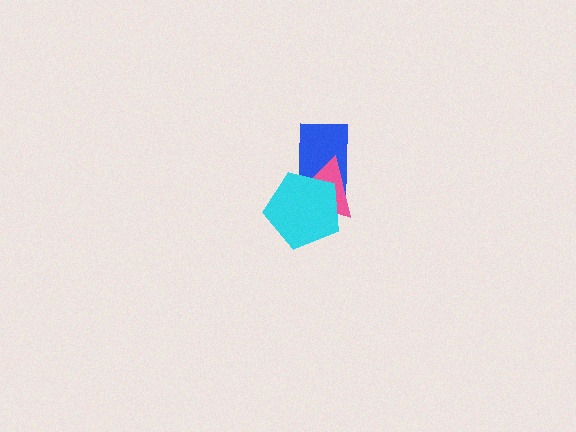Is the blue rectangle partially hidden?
Yes, it is partially covered by another shape.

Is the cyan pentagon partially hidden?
No, no other shape covers it.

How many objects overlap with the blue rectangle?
2 objects overlap with the blue rectangle.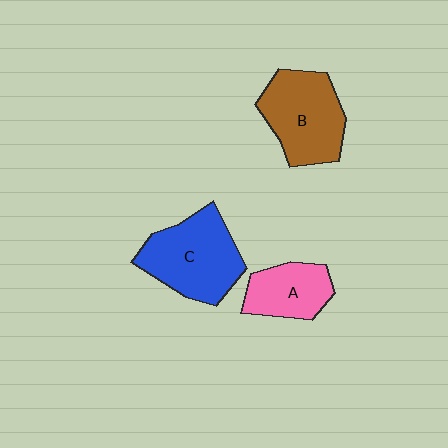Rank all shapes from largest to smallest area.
From largest to smallest: C (blue), B (brown), A (pink).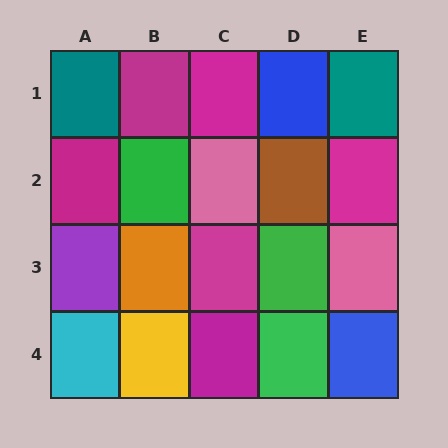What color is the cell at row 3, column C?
Magenta.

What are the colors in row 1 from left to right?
Teal, magenta, magenta, blue, teal.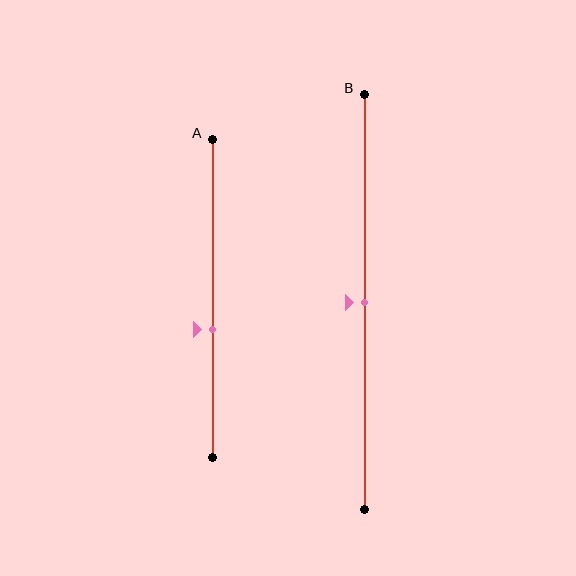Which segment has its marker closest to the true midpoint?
Segment B has its marker closest to the true midpoint.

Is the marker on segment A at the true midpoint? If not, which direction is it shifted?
No, the marker on segment A is shifted downward by about 10% of the segment length.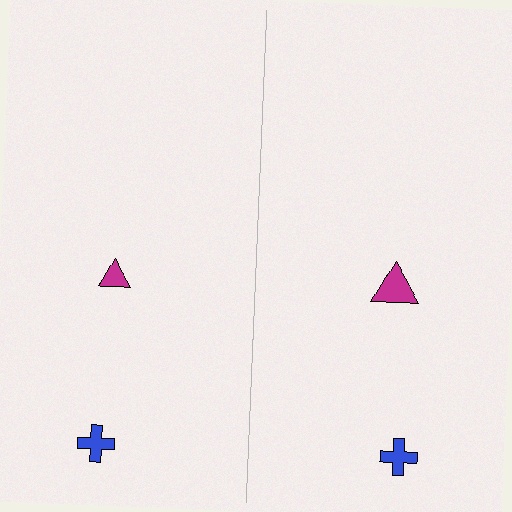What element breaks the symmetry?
The magenta triangle on the right side has a different size than its mirror counterpart.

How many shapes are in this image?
There are 4 shapes in this image.